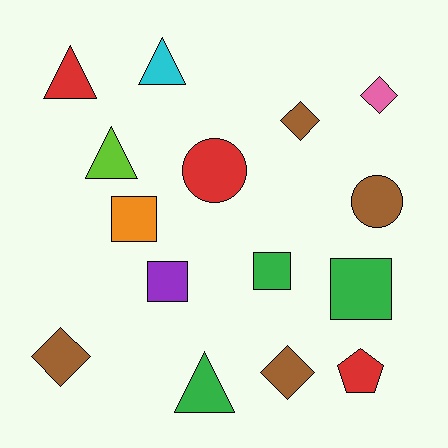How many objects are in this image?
There are 15 objects.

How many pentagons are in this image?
There is 1 pentagon.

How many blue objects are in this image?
There are no blue objects.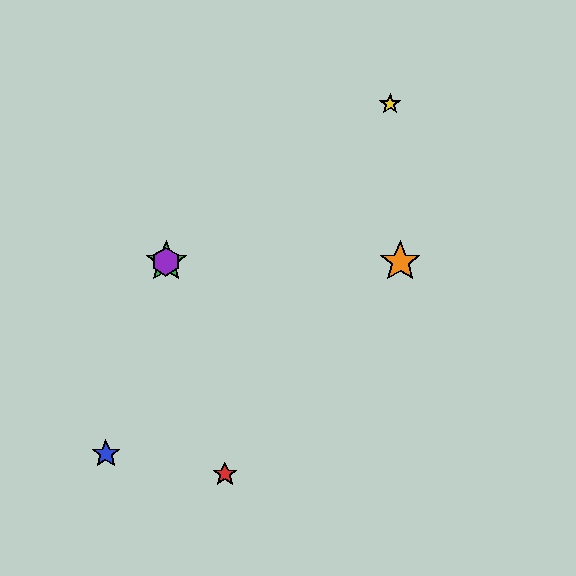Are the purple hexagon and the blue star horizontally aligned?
No, the purple hexagon is at y≈262 and the blue star is at y≈454.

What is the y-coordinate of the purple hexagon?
The purple hexagon is at y≈262.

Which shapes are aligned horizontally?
The green star, the purple hexagon, the orange star are aligned horizontally.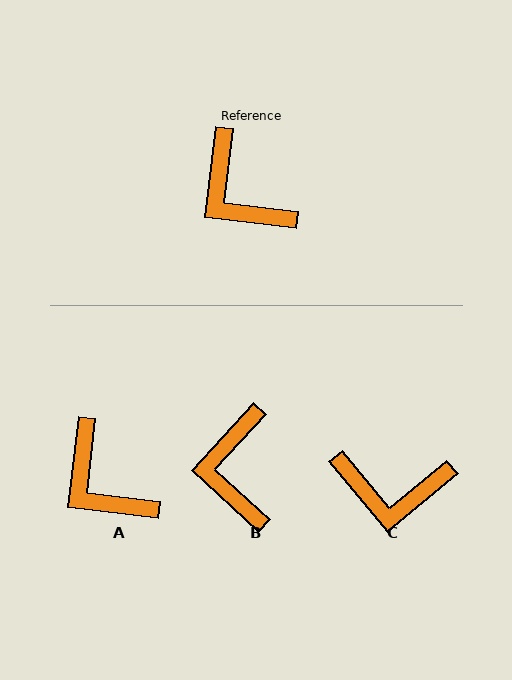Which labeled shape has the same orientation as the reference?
A.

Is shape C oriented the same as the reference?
No, it is off by about 46 degrees.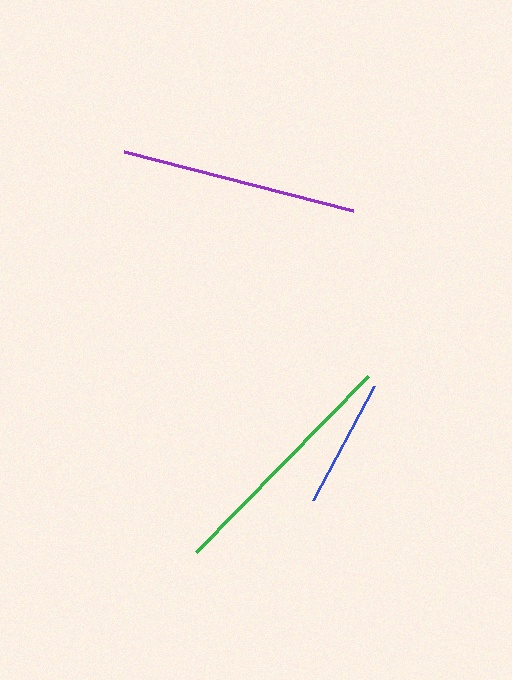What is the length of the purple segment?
The purple segment is approximately 236 pixels long.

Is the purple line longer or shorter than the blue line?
The purple line is longer than the blue line.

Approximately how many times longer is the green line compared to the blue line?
The green line is approximately 1.9 times the length of the blue line.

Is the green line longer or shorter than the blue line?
The green line is longer than the blue line.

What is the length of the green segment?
The green segment is approximately 246 pixels long.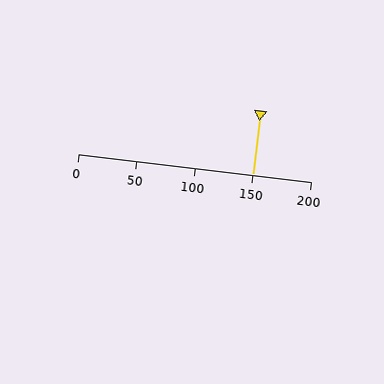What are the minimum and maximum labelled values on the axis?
The axis runs from 0 to 200.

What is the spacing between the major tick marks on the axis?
The major ticks are spaced 50 apart.